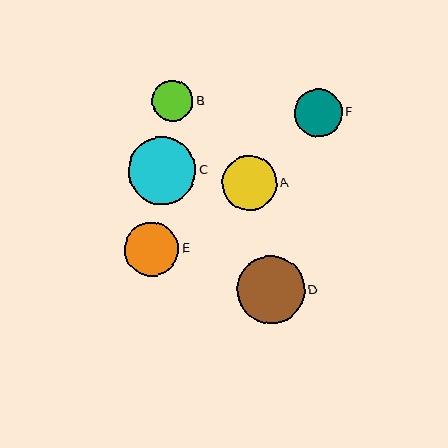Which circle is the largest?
Circle C is the largest with a size of approximately 68 pixels.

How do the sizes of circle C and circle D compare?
Circle C and circle D are approximately the same size.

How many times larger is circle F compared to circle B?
Circle F is approximately 1.2 times the size of circle B.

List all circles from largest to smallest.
From largest to smallest: C, D, A, E, F, B.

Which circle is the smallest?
Circle B is the smallest with a size of approximately 41 pixels.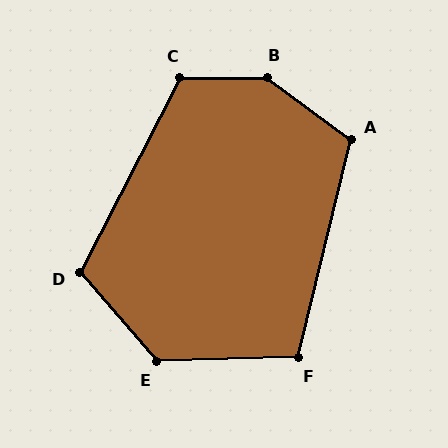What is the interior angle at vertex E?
Approximately 130 degrees (obtuse).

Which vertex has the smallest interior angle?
F, at approximately 105 degrees.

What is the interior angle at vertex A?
Approximately 113 degrees (obtuse).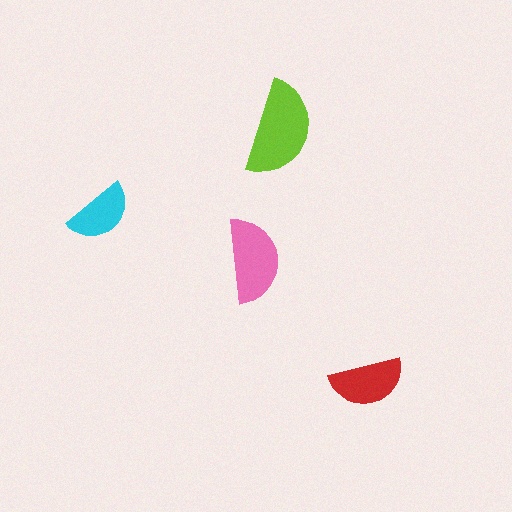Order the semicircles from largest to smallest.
the lime one, the pink one, the red one, the cyan one.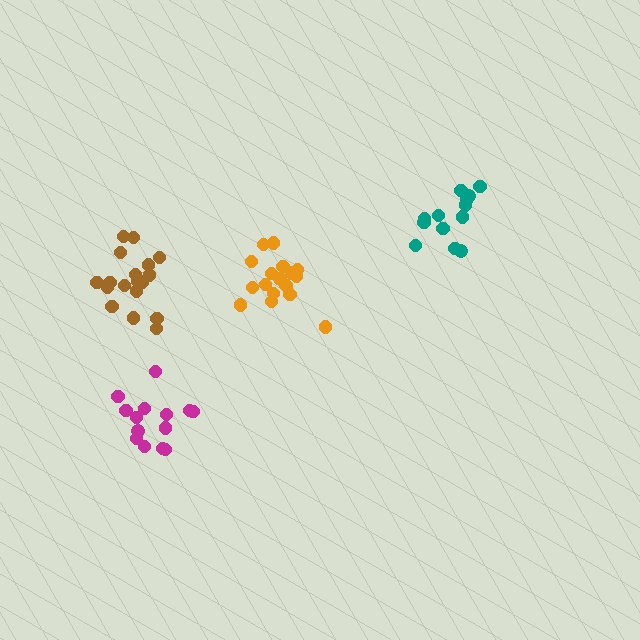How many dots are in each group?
Group 1: 13 dots, Group 2: 14 dots, Group 3: 18 dots, Group 4: 17 dots (62 total).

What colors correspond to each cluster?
The clusters are colored: teal, magenta, brown, orange.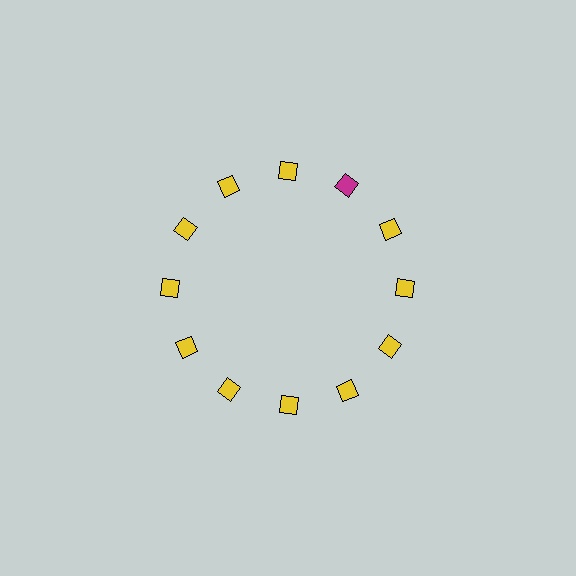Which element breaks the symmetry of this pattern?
The magenta diamond at roughly the 1 o'clock position breaks the symmetry. All other shapes are yellow diamonds.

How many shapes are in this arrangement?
There are 12 shapes arranged in a ring pattern.